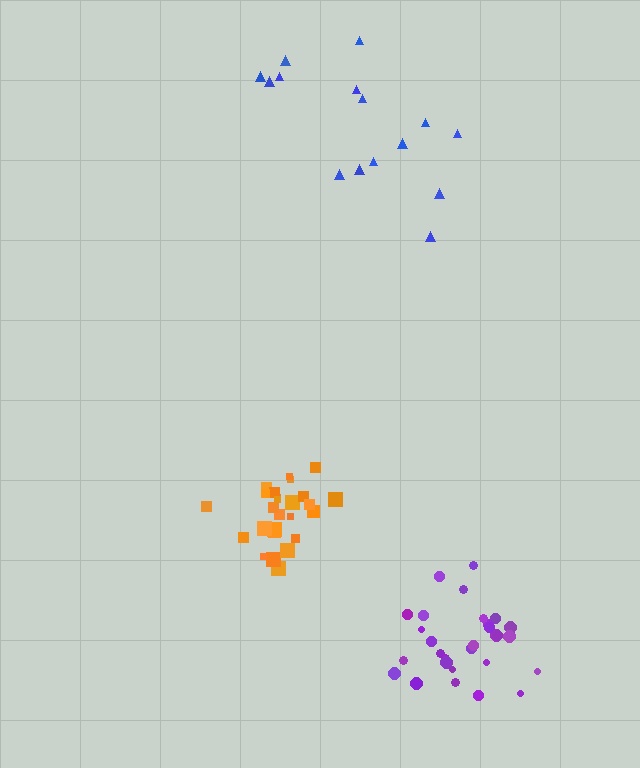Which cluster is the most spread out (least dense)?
Blue.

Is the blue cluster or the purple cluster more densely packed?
Purple.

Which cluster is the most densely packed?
Orange.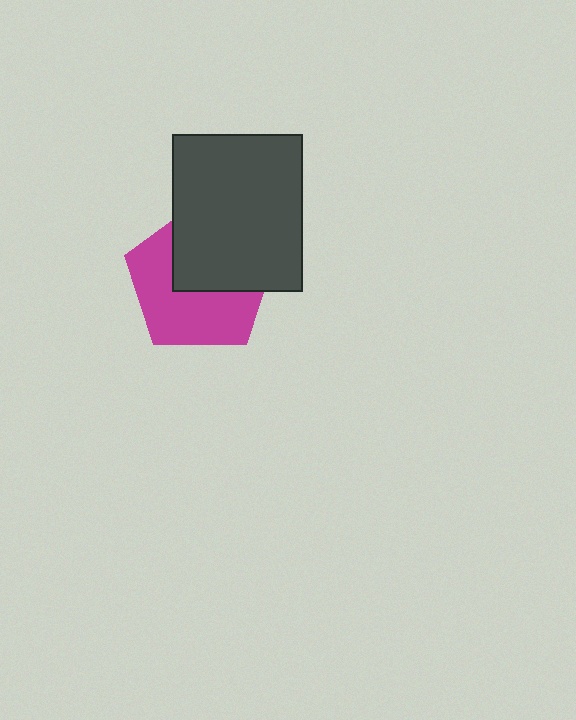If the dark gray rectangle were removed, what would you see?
You would see the complete magenta pentagon.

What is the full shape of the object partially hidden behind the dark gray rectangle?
The partially hidden object is a magenta pentagon.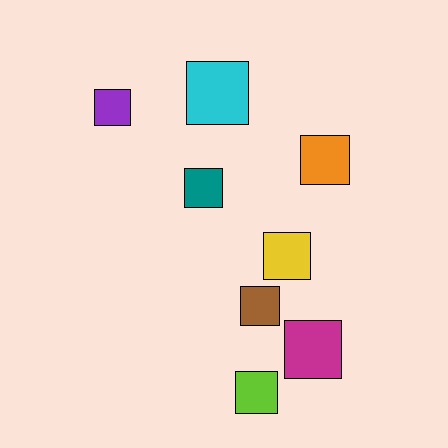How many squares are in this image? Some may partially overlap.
There are 8 squares.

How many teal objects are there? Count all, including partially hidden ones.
There is 1 teal object.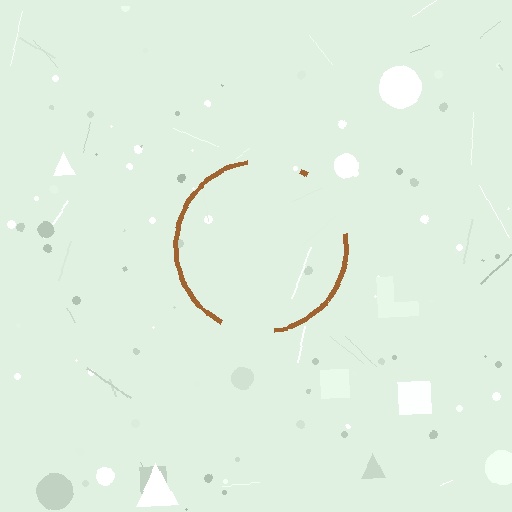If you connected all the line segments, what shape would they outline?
They would outline a circle.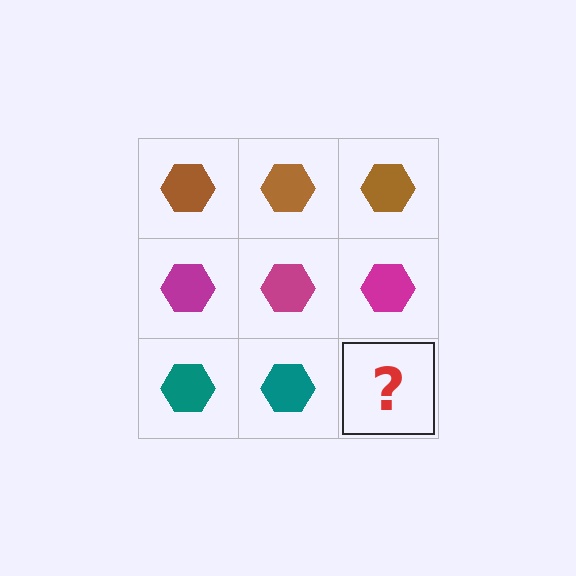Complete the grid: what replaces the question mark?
The question mark should be replaced with a teal hexagon.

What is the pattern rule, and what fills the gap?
The rule is that each row has a consistent color. The gap should be filled with a teal hexagon.